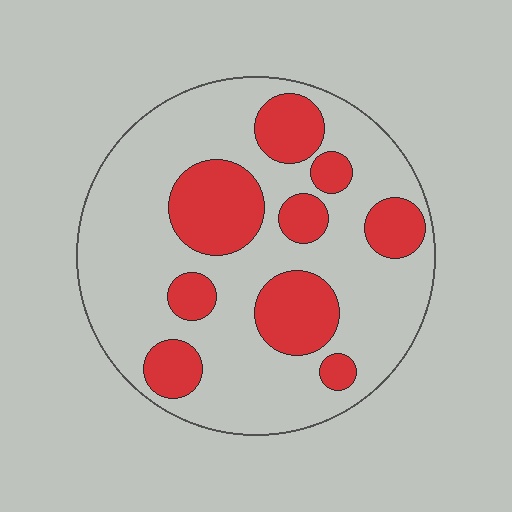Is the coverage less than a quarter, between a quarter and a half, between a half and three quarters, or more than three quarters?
Between a quarter and a half.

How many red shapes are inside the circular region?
9.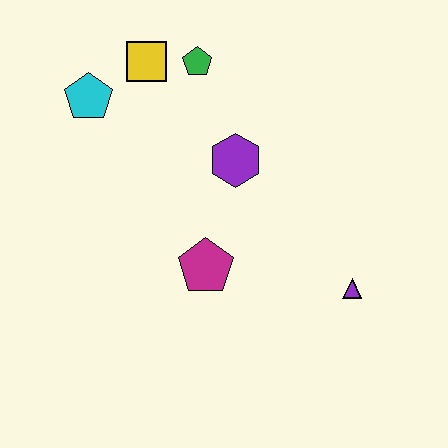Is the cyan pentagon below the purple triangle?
No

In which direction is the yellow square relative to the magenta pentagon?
The yellow square is above the magenta pentagon.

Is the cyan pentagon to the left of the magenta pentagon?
Yes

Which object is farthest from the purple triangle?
The cyan pentagon is farthest from the purple triangle.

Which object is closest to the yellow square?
The green pentagon is closest to the yellow square.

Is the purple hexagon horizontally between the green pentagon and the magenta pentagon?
No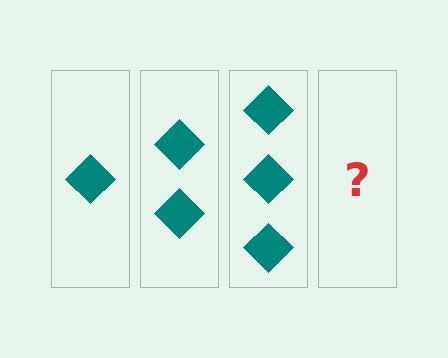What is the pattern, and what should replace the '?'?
The pattern is that each step adds one more diamond. The '?' should be 4 diamonds.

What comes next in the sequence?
The next element should be 4 diamonds.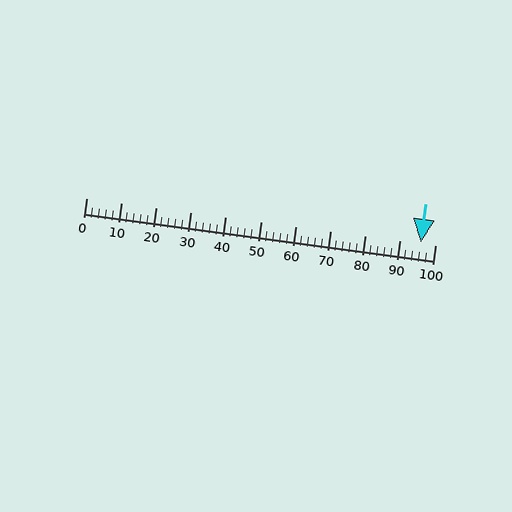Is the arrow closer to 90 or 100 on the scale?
The arrow is closer to 100.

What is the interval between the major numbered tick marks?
The major tick marks are spaced 10 units apart.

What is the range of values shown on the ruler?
The ruler shows values from 0 to 100.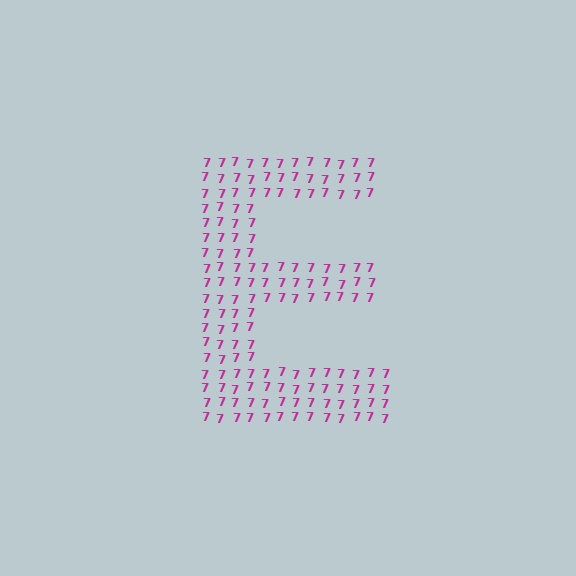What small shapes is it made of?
It is made of small digit 7's.